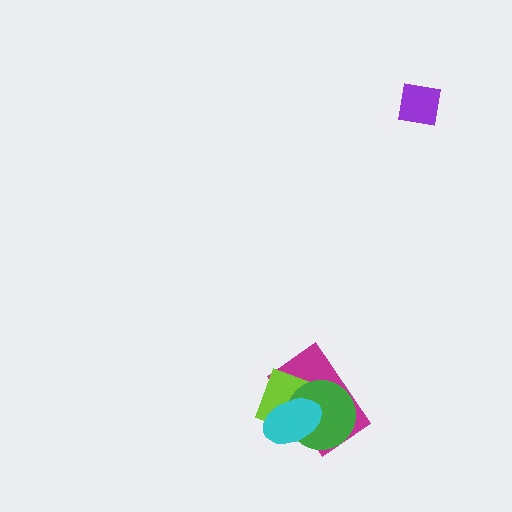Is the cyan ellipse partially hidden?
No, no other shape covers it.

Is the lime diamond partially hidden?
Yes, it is partially covered by another shape.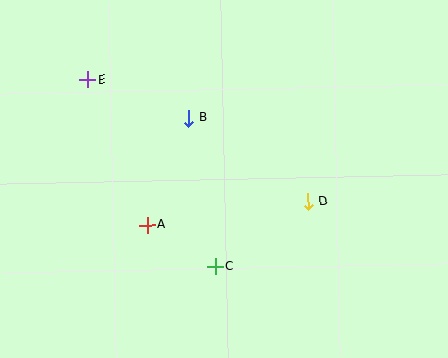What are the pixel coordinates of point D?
Point D is at (308, 201).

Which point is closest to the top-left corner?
Point E is closest to the top-left corner.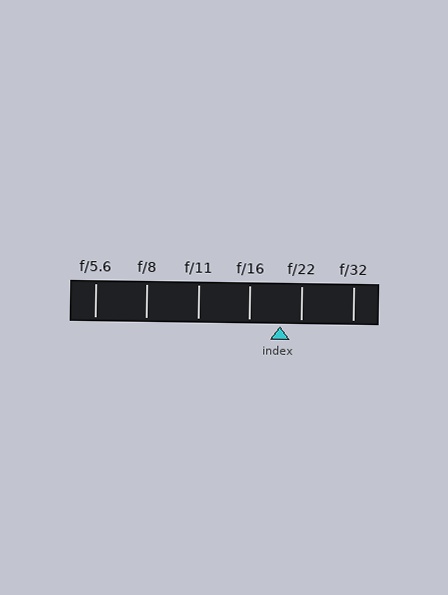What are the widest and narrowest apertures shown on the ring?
The widest aperture shown is f/5.6 and the narrowest is f/32.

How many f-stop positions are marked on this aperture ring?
There are 6 f-stop positions marked.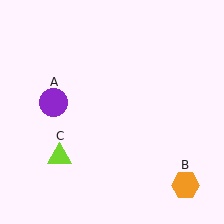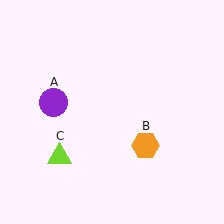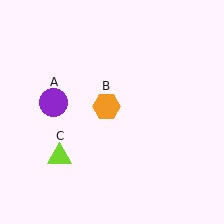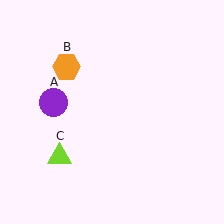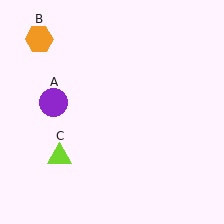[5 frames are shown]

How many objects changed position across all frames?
1 object changed position: orange hexagon (object B).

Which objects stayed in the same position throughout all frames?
Purple circle (object A) and lime triangle (object C) remained stationary.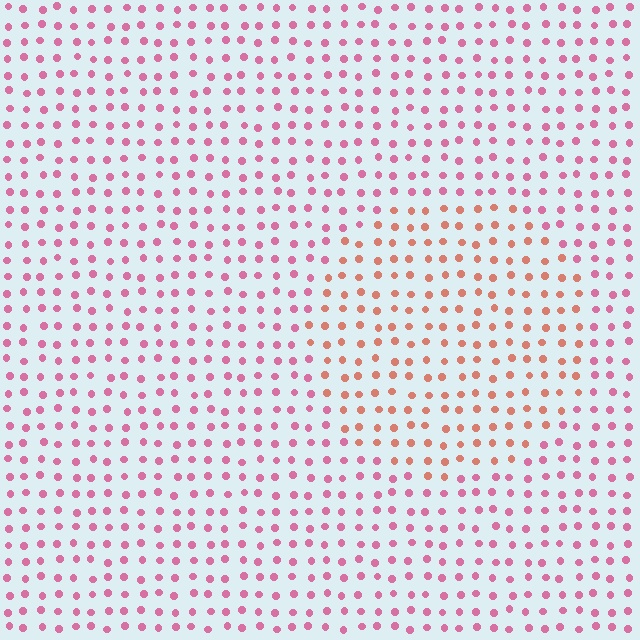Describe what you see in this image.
The image is filled with small pink elements in a uniform arrangement. A circle-shaped region is visible where the elements are tinted to a slightly different hue, forming a subtle color boundary.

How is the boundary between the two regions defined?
The boundary is defined purely by a slight shift in hue (about 38 degrees). Spacing, size, and orientation are identical on both sides.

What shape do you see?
I see a circle.